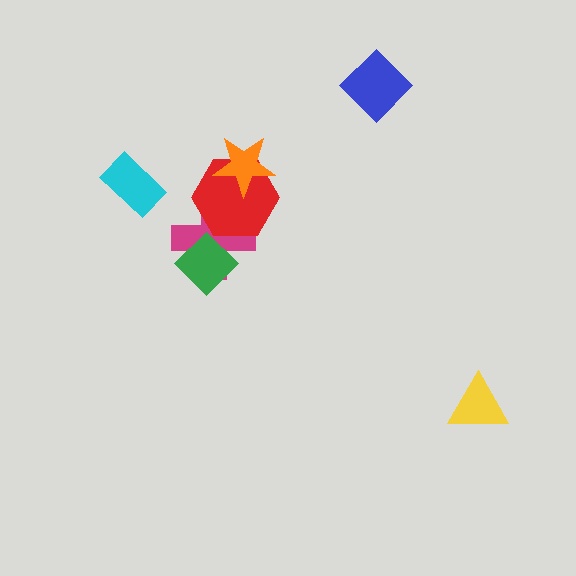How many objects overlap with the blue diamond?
0 objects overlap with the blue diamond.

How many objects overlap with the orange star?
1 object overlaps with the orange star.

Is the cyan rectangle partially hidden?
No, no other shape covers it.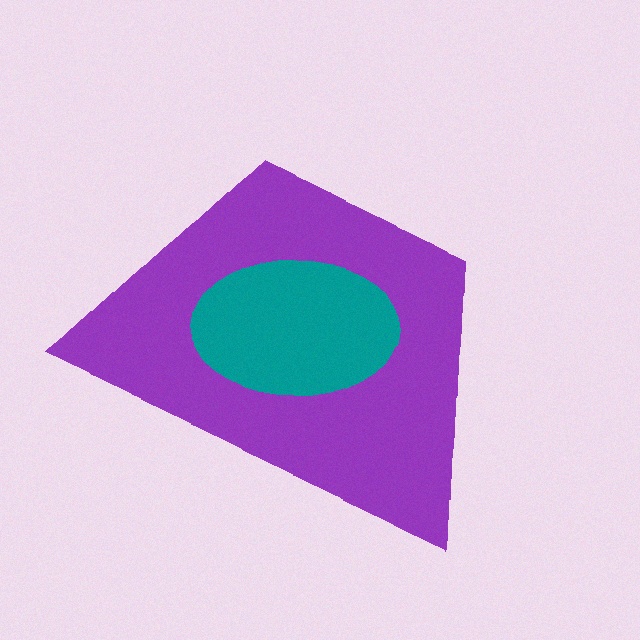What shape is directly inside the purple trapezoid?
The teal ellipse.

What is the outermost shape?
The purple trapezoid.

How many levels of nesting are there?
2.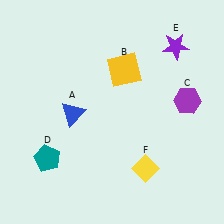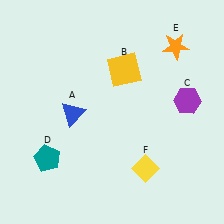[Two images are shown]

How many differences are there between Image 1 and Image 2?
There is 1 difference between the two images.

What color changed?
The star (E) changed from purple in Image 1 to orange in Image 2.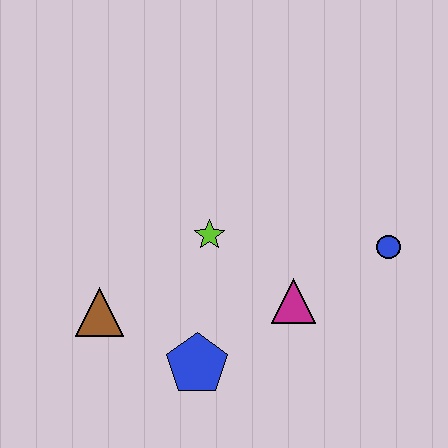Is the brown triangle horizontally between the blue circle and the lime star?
No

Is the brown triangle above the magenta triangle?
No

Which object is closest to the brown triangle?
The blue pentagon is closest to the brown triangle.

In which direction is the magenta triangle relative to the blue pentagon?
The magenta triangle is to the right of the blue pentagon.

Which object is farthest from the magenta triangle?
The brown triangle is farthest from the magenta triangle.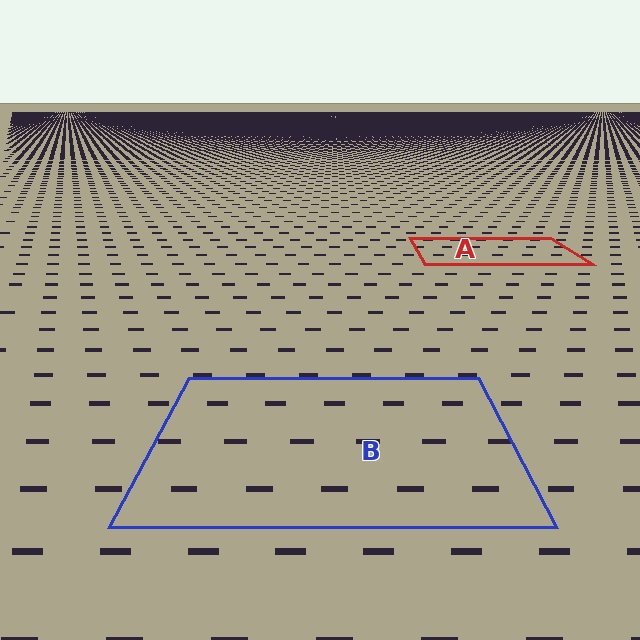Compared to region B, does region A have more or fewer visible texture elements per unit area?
Region A has more texture elements per unit area — they are packed more densely because it is farther away.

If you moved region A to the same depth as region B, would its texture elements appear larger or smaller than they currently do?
They would appear larger. At a closer depth, the same texture elements are projected at a bigger on-screen size.